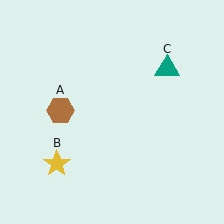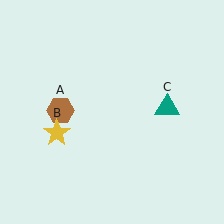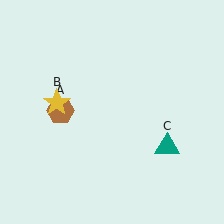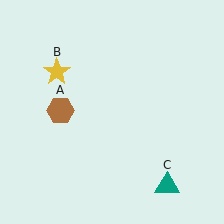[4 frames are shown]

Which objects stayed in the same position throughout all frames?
Brown hexagon (object A) remained stationary.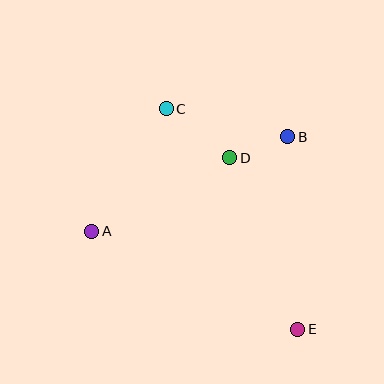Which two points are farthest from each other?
Points C and E are farthest from each other.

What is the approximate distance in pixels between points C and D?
The distance between C and D is approximately 80 pixels.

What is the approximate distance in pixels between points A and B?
The distance between A and B is approximately 218 pixels.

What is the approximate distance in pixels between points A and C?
The distance between A and C is approximately 143 pixels.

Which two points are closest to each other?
Points B and D are closest to each other.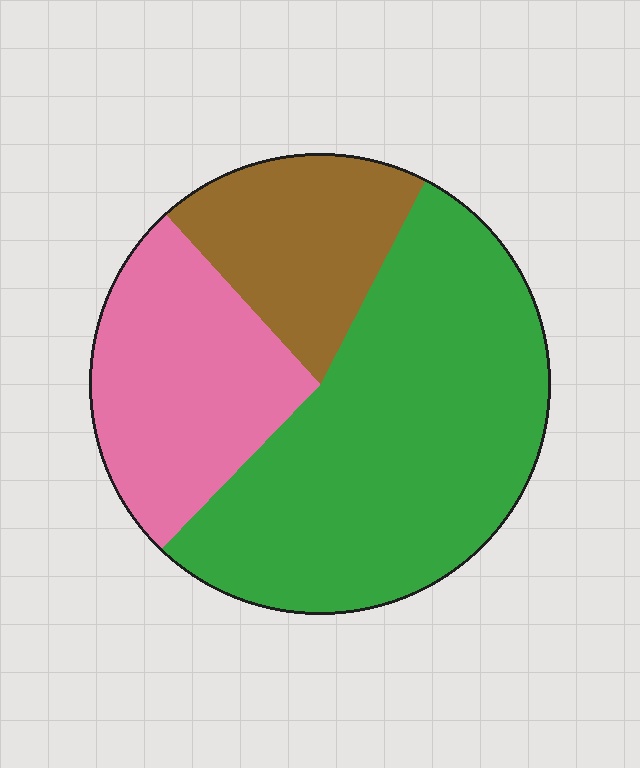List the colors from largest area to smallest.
From largest to smallest: green, pink, brown.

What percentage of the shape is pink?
Pink takes up between a quarter and a half of the shape.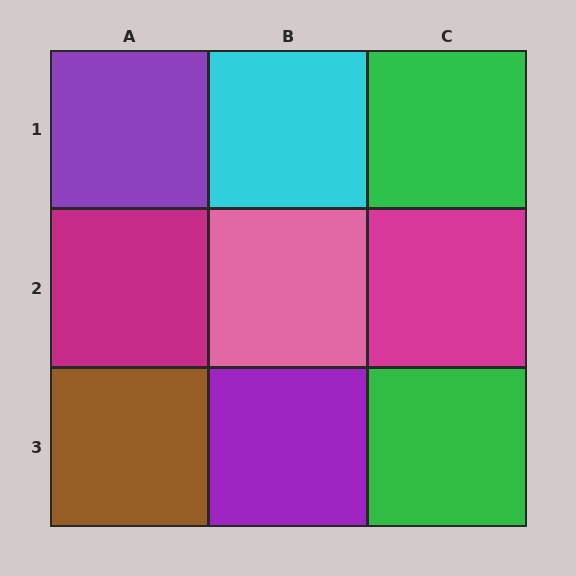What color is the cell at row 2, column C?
Magenta.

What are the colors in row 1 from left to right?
Purple, cyan, green.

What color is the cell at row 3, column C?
Green.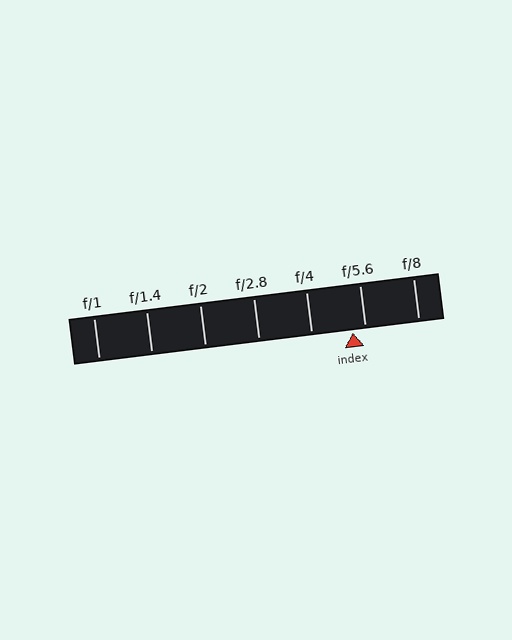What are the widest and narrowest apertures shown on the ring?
The widest aperture shown is f/1 and the narrowest is f/8.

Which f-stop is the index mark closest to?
The index mark is closest to f/5.6.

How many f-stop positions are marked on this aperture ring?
There are 7 f-stop positions marked.